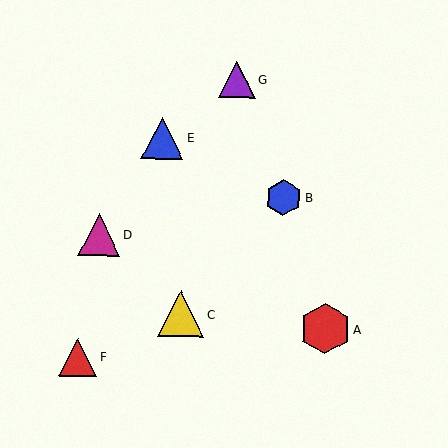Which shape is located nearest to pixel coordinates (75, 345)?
The red triangle (labeled F) at (78, 357) is nearest to that location.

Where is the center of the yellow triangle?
The center of the yellow triangle is at (181, 314).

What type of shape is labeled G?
Shape G is a purple triangle.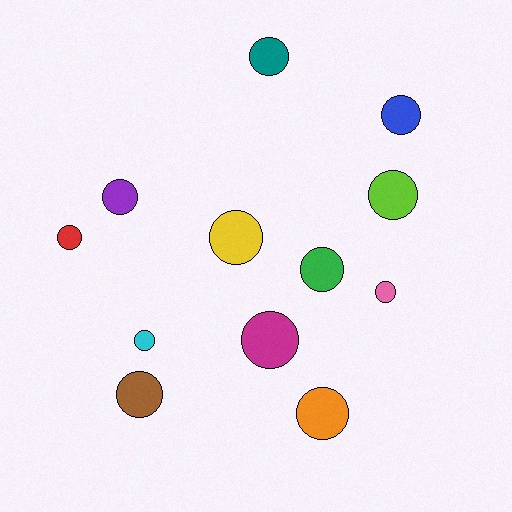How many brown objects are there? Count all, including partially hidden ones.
There is 1 brown object.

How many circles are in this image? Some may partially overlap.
There are 12 circles.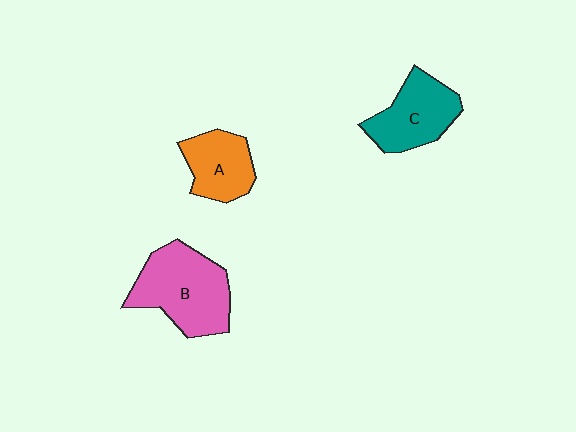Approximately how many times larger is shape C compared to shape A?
Approximately 1.2 times.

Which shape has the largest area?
Shape B (pink).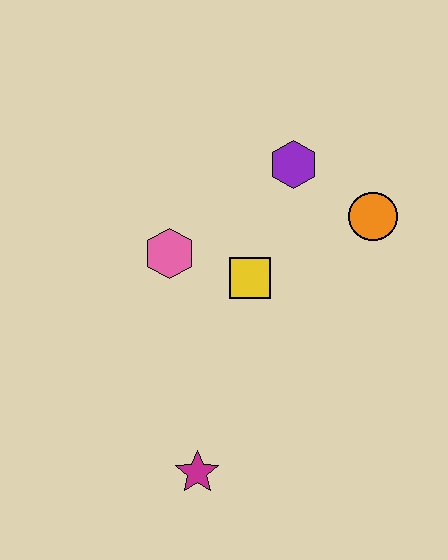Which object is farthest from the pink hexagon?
The magenta star is farthest from the pink hexagon.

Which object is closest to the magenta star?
The yellow square is closest to the magenta star.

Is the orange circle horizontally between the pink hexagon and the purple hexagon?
No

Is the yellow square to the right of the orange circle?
No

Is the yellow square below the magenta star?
No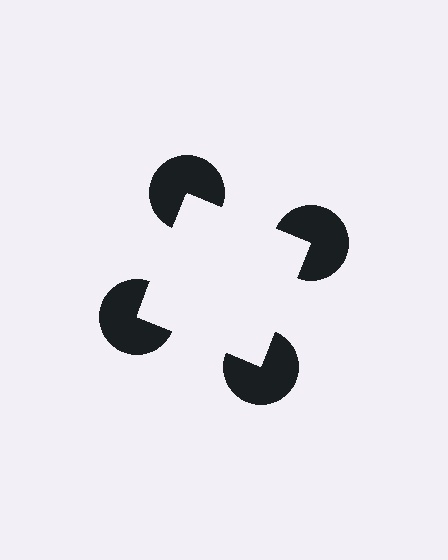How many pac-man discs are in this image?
There are 4 — one at each vertex of the illusory square.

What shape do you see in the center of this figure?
An illusory square — its edges are inferred from the aligned wedge cuts in the pac-man discs, not physically drawn.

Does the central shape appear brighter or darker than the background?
It typically appears slightly brighter than the background, even though no actual brightness change is drawn.